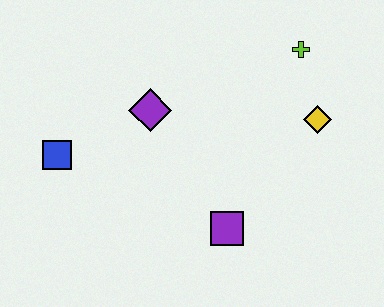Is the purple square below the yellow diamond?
Yes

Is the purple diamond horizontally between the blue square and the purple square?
Yes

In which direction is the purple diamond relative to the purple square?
The purple diamond is above the purple square.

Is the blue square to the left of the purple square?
Yes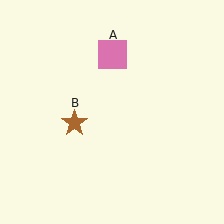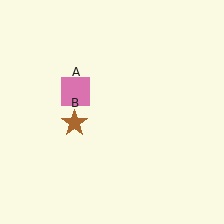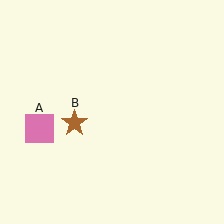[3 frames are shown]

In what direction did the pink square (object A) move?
The pink square (object A) moved down and to the left.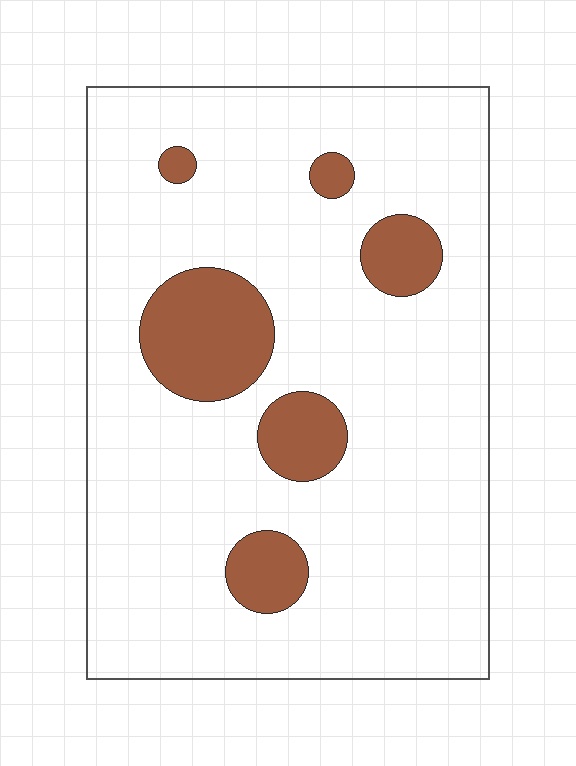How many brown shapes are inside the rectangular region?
6.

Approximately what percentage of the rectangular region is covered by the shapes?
Approximately 15%.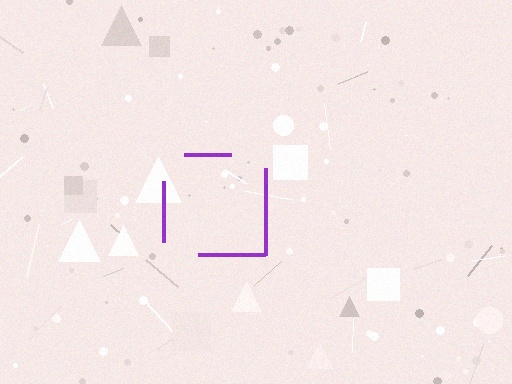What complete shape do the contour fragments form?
The contour fragments form a square.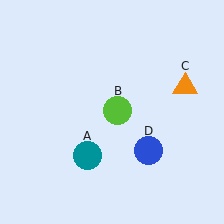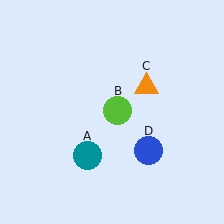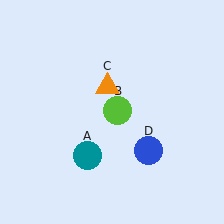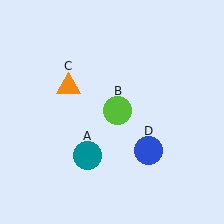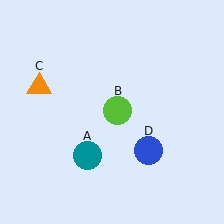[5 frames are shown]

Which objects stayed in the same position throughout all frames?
Teal circle (object A) and lime circle (object B) and blue circle (object D) remained stationary.